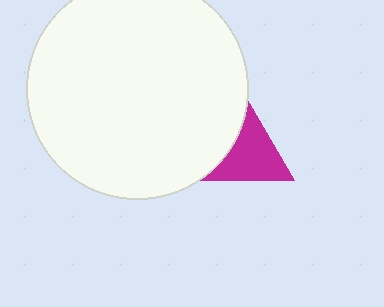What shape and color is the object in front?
The object in front is a white circle.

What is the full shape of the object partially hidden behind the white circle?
The partially hidden object is a magenta triangle.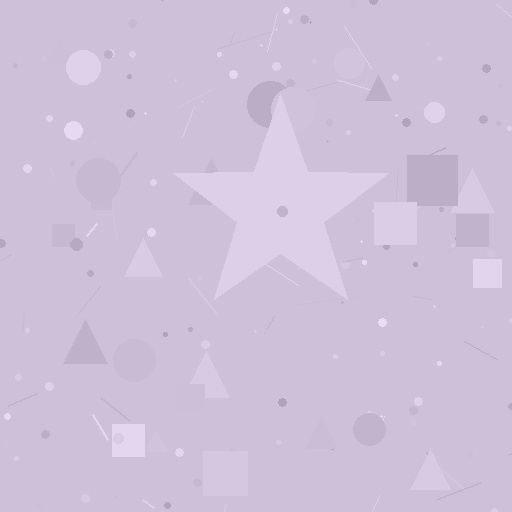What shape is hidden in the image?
A star is hidden in the image.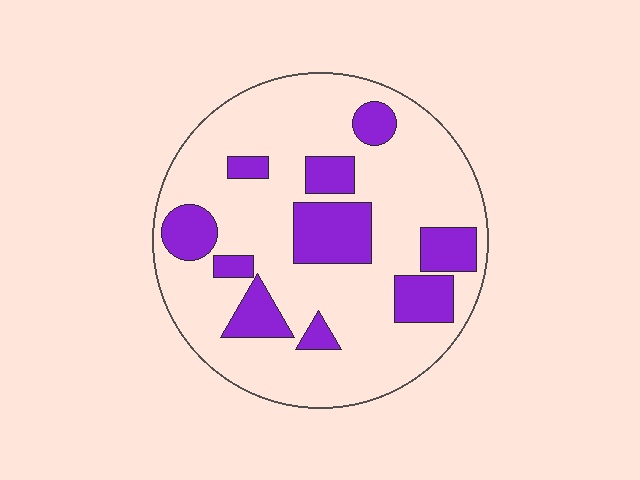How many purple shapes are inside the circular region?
10.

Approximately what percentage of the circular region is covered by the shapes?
Approximately 25%.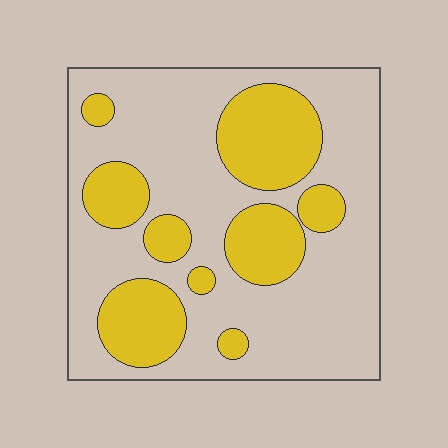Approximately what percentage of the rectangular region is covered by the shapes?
Approximately 30%.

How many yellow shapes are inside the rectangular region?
9.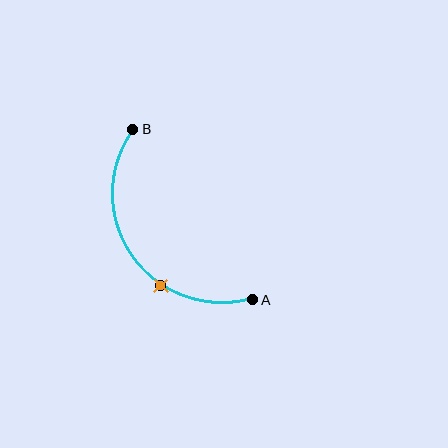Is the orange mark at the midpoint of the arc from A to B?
No. The orange mark lies on the arc but is closer to endpoint A. The arc midpoint would be at the point on the curve equidistant along the arc from both A and B.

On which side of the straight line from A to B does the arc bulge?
The arc bulges below and to the left of the straight line connecting A and B.